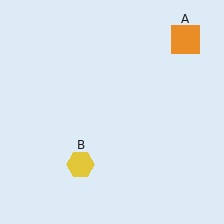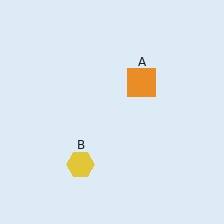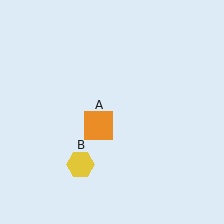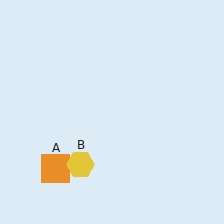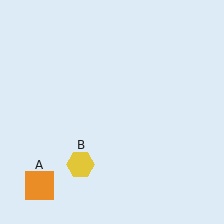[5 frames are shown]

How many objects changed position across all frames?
1 object changed position: orange square (object A).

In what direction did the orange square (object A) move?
The orange square (object A) moved down and to the left.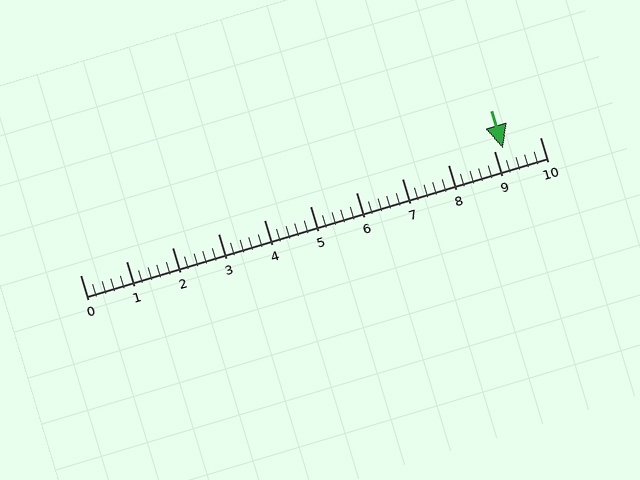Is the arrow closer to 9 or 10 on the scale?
The arrow is closer to 9.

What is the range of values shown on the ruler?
The ruler shows values from 0 to 10.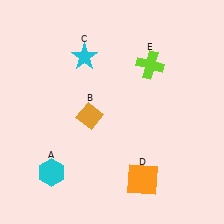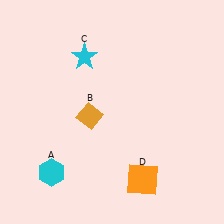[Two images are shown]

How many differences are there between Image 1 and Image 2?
There is 1 difference between the two images.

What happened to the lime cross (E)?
The lime cross (E) was removed in Image 2. It was in the top-right area of Image 1.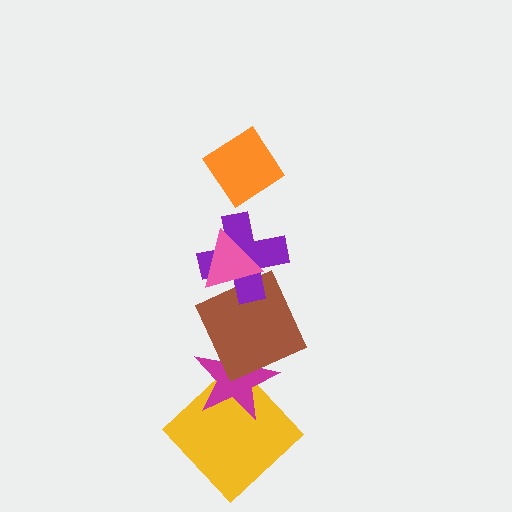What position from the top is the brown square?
The brown square is 4th from the top.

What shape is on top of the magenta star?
The brown square is on top of the magenta star.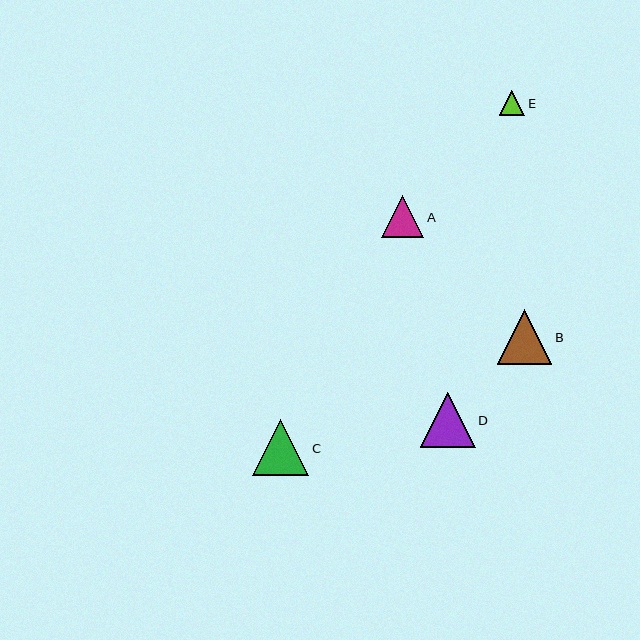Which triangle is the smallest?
Triangle E is the smallest with a size of approximately 26 pixels.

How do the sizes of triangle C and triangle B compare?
Triangle C and triangle B are approximately the same size.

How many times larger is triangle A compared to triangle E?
Triangle A is approximately 1.6 times the size of triangle E.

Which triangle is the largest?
Triangle C is the largest with a size of approximately 56 pixels.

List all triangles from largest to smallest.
From largest to smallest: C, D, B, A, E.